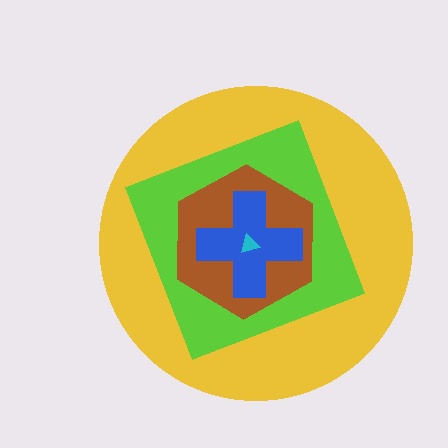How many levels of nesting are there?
5.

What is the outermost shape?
The yellow circle.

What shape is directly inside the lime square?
The brown hexagon.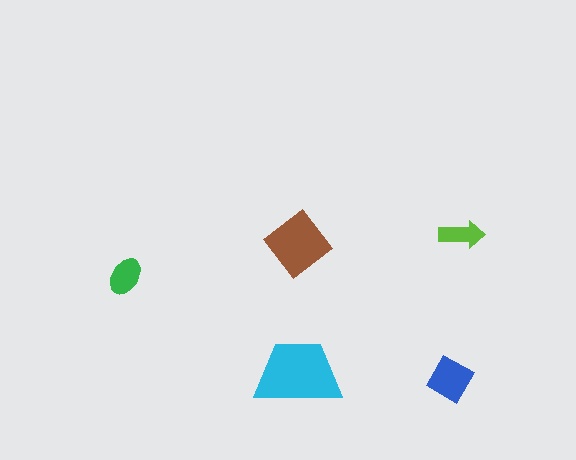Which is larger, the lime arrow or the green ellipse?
The green ellipse.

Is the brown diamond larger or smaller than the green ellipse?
Larger.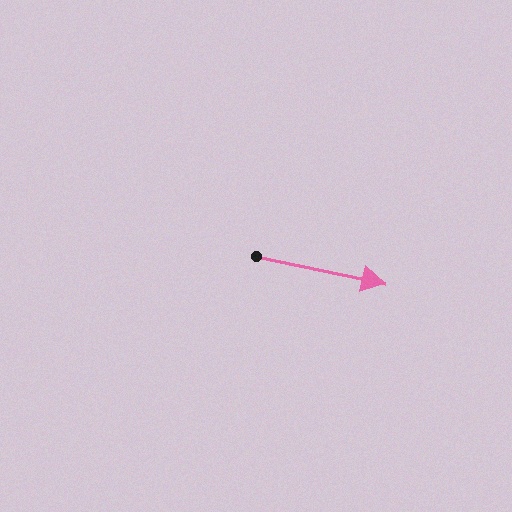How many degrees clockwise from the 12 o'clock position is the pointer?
Approximately 102 degrees.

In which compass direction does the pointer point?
East.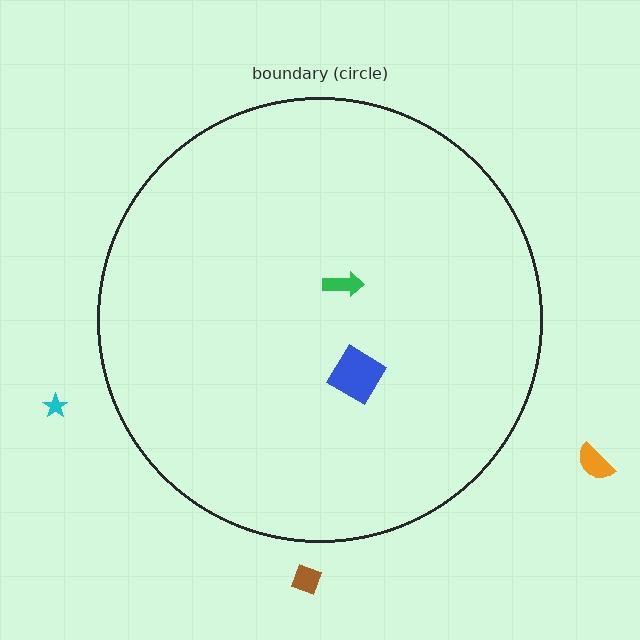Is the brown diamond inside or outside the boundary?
Outside.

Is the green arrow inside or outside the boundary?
Inside.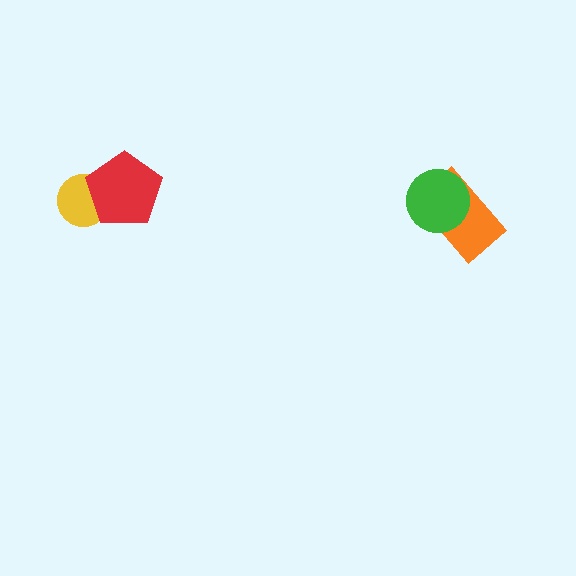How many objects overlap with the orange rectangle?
1 object overlaps with the orange rectangle.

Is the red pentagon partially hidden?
No, no other shape covers it.